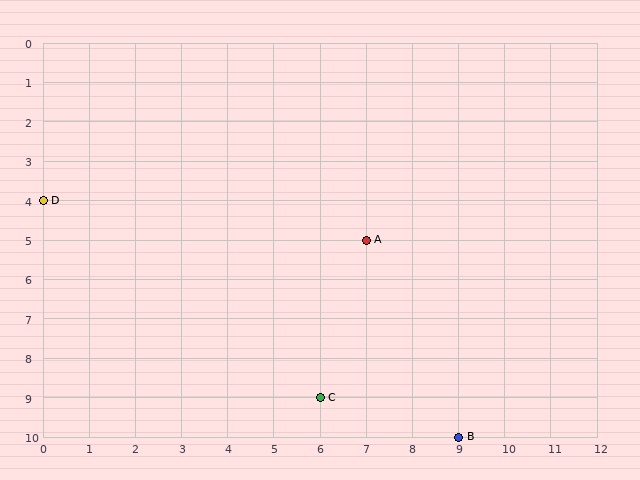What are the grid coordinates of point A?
Point A is at grid coordinates (7, 5).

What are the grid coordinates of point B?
Point B is at grid coordinates (9, 10).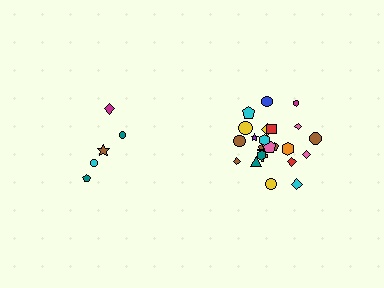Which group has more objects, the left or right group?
The right group.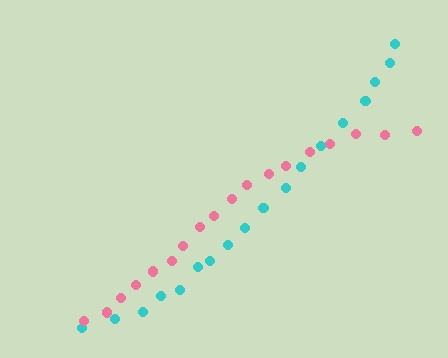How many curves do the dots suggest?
There are 2 distinct paths.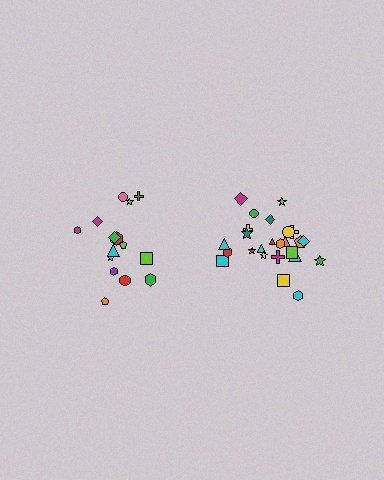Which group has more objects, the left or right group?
The right group.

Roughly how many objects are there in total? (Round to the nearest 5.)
Roughly 40 objects in total.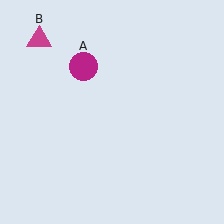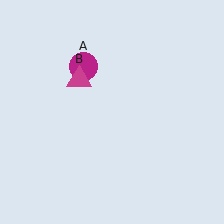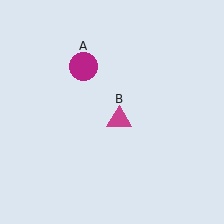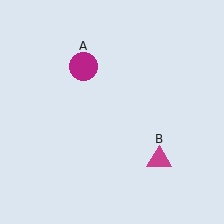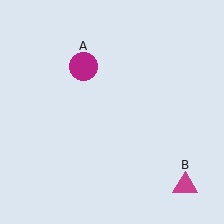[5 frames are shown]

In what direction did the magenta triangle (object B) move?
The magenta triangle (object B) moved down and to the right.